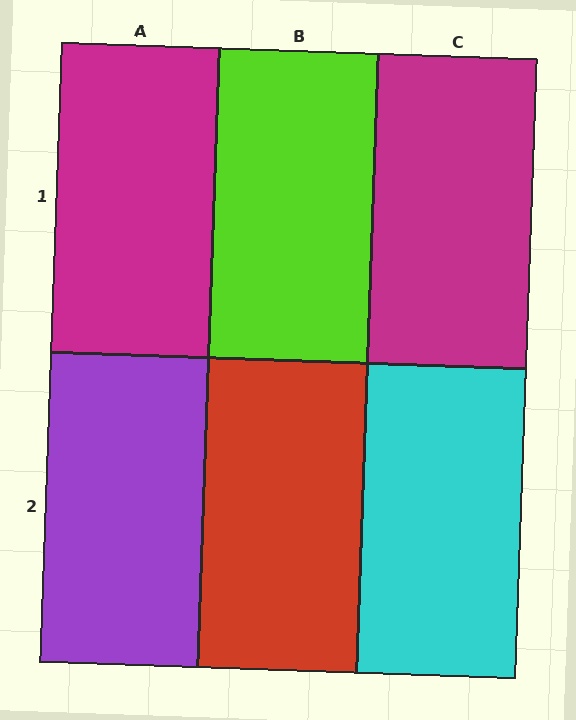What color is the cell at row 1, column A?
Magenta.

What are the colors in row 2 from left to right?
Purple, red, cyan.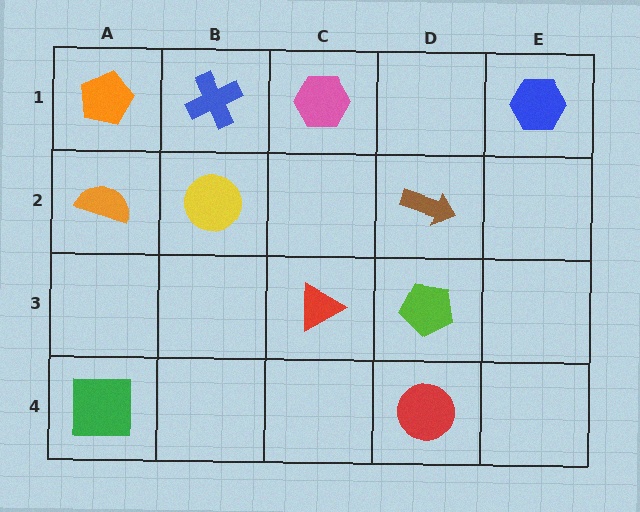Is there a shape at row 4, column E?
No, that cell is empty.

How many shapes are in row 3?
2 shapes.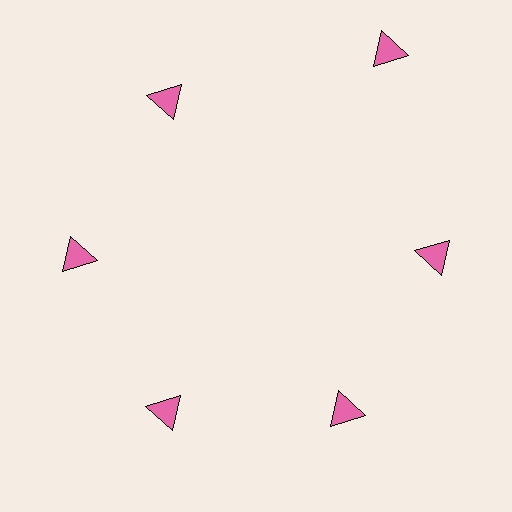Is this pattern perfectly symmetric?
No. The 6 pink triangles are arranged in a ring, but one element near the 1 o'clock position is pushed outward from the center, breaking the 6-fold rotational symmetry.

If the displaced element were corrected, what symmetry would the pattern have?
It would have 6-fold rotational symmetry — the pattern would map onto itself every 60 degrees.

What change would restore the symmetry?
The symmetry would be restored by moving it inward, back onto the ring so that all 6 triangles sit at equal angles and equal distance from the center.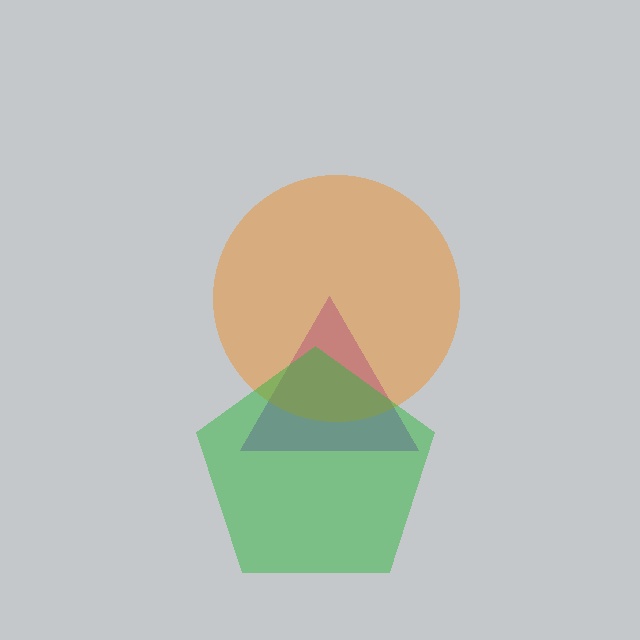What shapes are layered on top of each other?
The layered shapes are: a purple triangle, an orange circle, a green pentagon.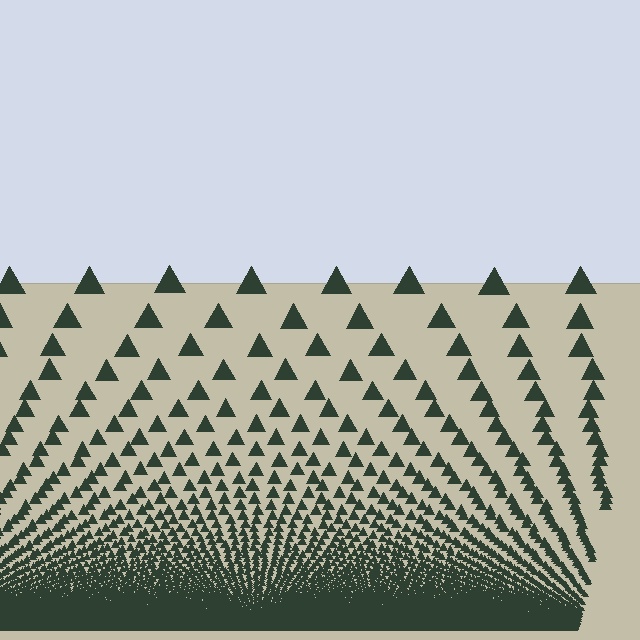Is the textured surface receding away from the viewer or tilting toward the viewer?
The surface appears to tilt toward the viewer. Texture elements get larger and sparser toward the top.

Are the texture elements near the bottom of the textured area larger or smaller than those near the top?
Smaller. The gradient is inverted — elements near the bottom are smaller and denser.